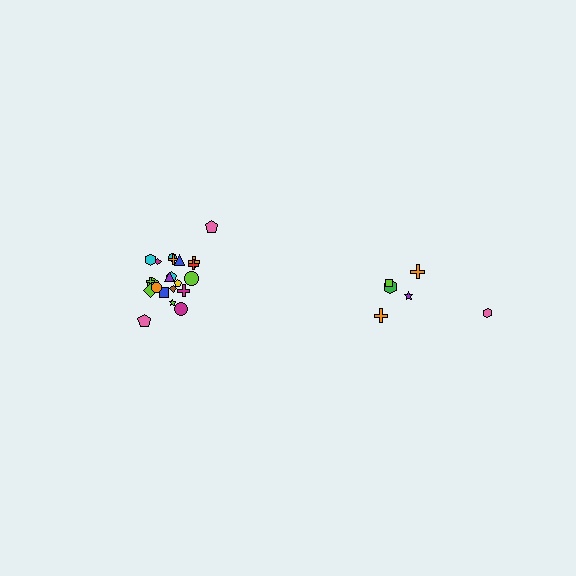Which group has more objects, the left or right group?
The left group.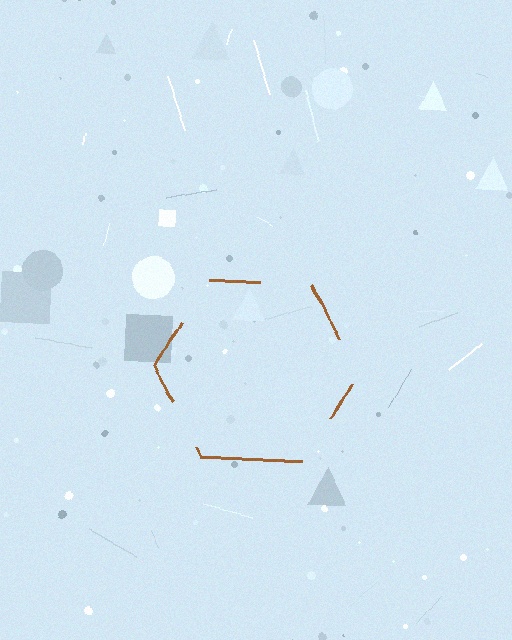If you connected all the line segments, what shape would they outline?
They would outline a hexagon.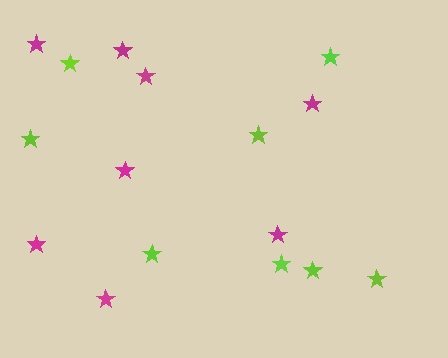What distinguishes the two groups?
There are 2 groups: one group of magenta stars (8) and one group of lime stars (8).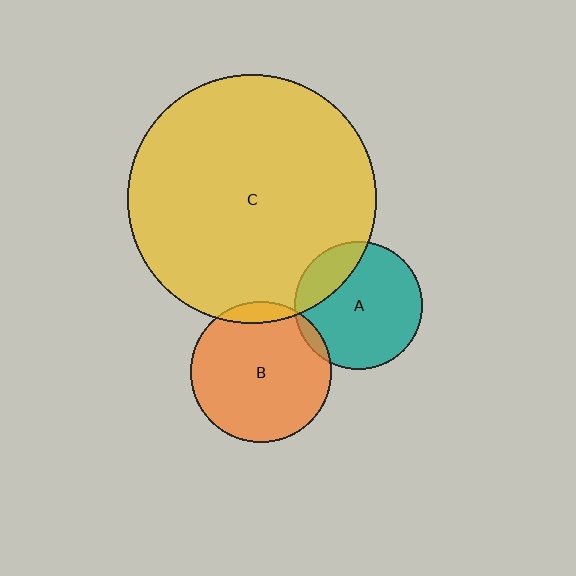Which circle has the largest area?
Circle C (yellow).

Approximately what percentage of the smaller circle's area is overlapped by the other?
Approximately 5%.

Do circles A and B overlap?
Yes.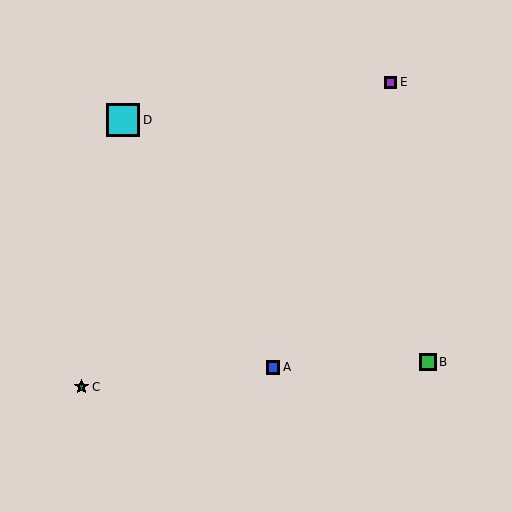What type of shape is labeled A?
Shape A is a blue square.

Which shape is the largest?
The cyan square (labeled D) is the largest.